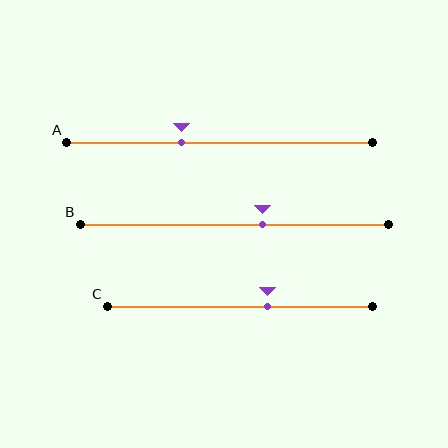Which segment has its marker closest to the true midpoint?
Segment B has its marker closest to the true midpoint.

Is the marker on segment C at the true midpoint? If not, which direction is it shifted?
No, the marker on segment C is shifted to the right by about 10% of the segment length.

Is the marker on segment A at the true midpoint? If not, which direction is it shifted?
No, the marker on segment A is shifted to the left by about 12% of the segment length.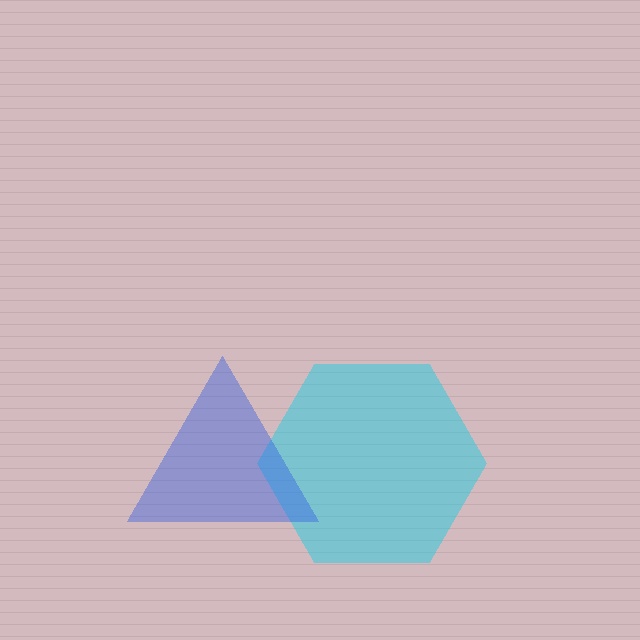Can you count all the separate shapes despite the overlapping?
Yes, there are 2 separate shapes.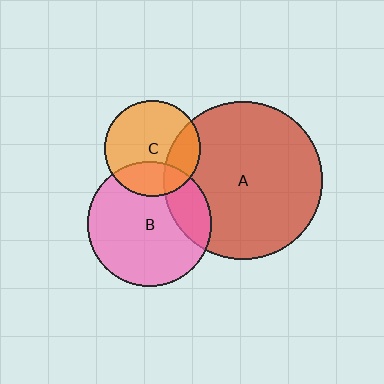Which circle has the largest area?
Circle A (red).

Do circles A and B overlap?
Yes.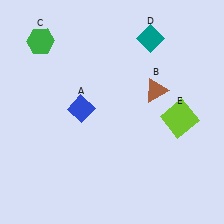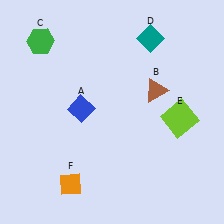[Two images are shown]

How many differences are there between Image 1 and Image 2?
There is 1 difference between the two images.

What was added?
An orange diamond (F) was added in Image 2.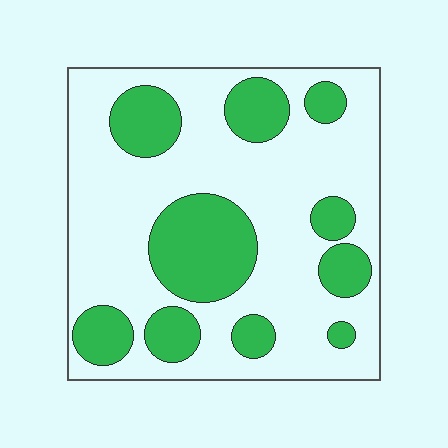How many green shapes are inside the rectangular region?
10.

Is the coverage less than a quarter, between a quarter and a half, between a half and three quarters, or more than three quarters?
Between a quarter and a half.